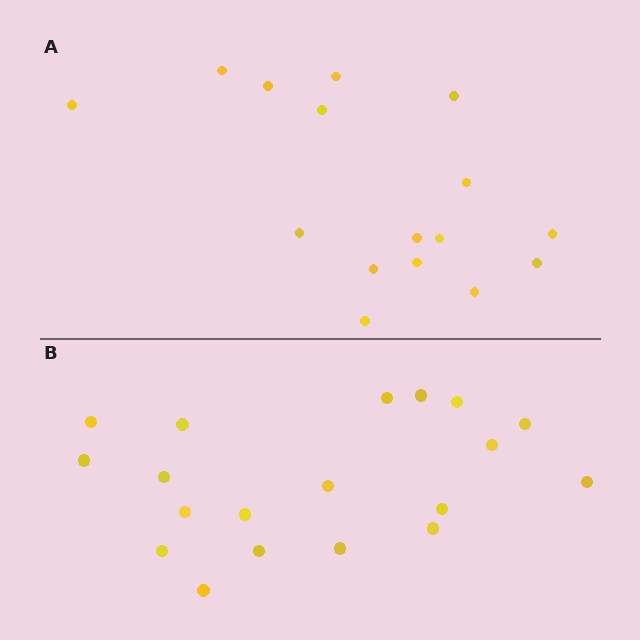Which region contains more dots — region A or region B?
Region B (the bottom region) has more dots.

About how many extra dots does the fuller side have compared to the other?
Region B has just a few more — roughly 2 or 3 more dots than region A.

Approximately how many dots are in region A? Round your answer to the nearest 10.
About 20 dots. (The exact count is 16, which rounds to 20.)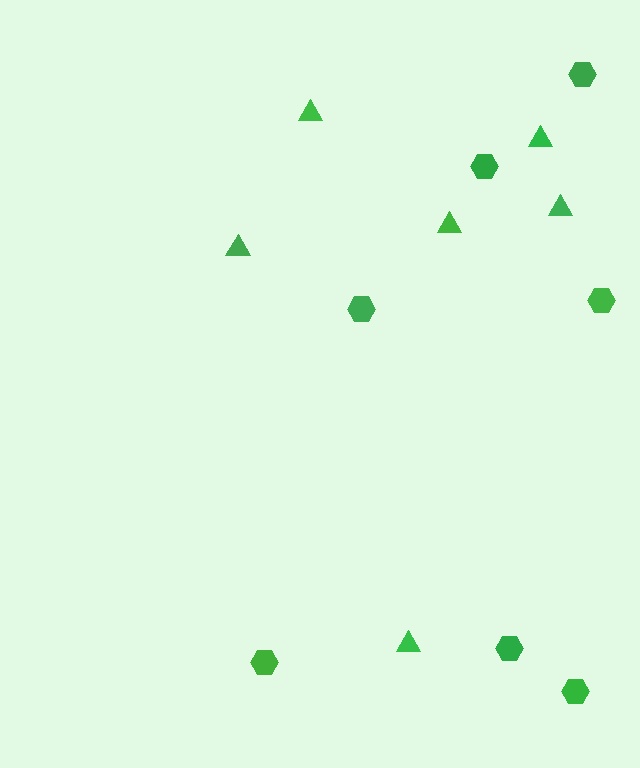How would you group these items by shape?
There are 2 groups: one group of triangles (6) and one group of hexagons (7).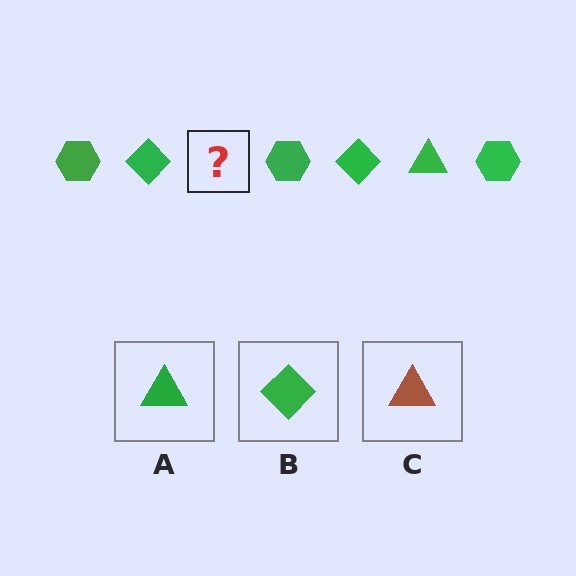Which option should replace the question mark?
Option A.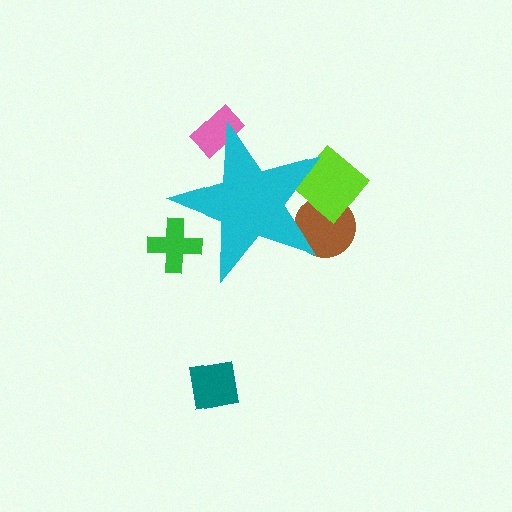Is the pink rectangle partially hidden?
Yes, the pink rectangle is partially hidden behind the cyan star.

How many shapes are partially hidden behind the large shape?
4 shapes are partially hidden.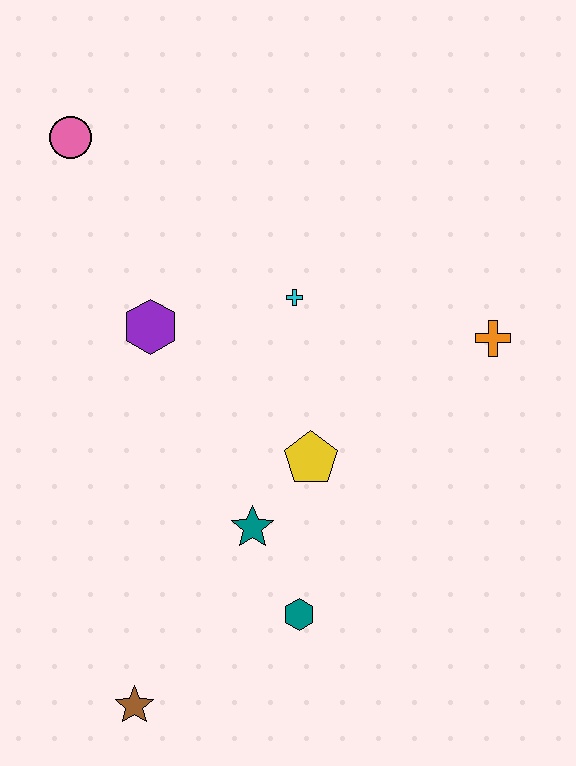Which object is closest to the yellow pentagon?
The teal star is closest to the yellow pentagon.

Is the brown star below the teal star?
Yes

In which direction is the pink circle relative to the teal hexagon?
The pink circle is above the teal hexagon.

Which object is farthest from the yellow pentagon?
The pink circle is farthest from the yellow pentagon.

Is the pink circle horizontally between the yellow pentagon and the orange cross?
No